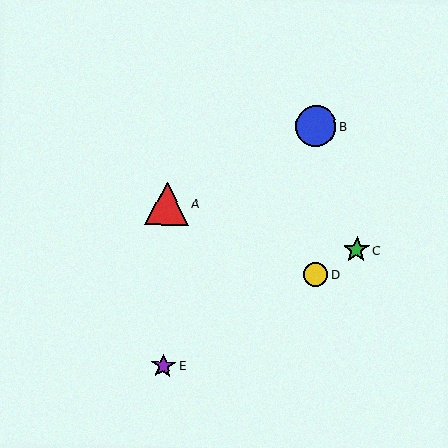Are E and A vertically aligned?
Yes, both are at x≈163.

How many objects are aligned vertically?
2 objects (A, E) are aligned vertically.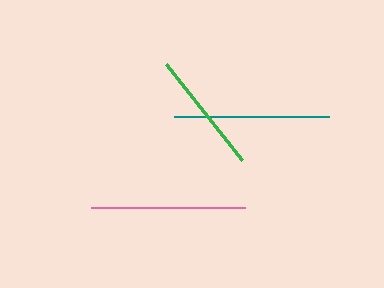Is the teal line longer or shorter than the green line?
The teal line is longer than the green line.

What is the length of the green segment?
The green segment is approximately 123 pixels long.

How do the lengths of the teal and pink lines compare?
The teal and pink lines are approximately the same length.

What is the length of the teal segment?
The teal segment is approximately 155 pixels long.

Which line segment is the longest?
The teal line is the longest at approximately 155 pixels.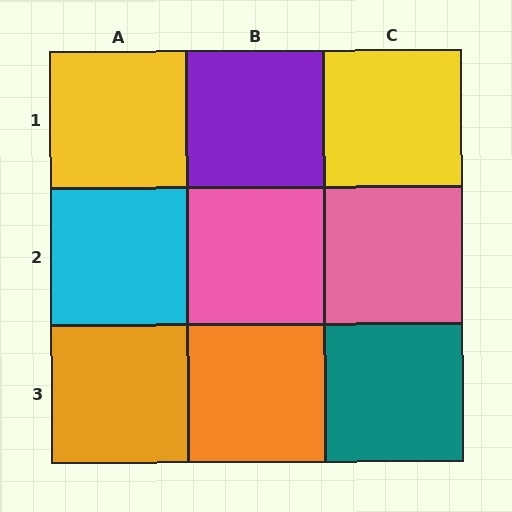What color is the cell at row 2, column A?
Cyan.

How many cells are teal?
1 cell is teal.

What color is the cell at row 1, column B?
Purple.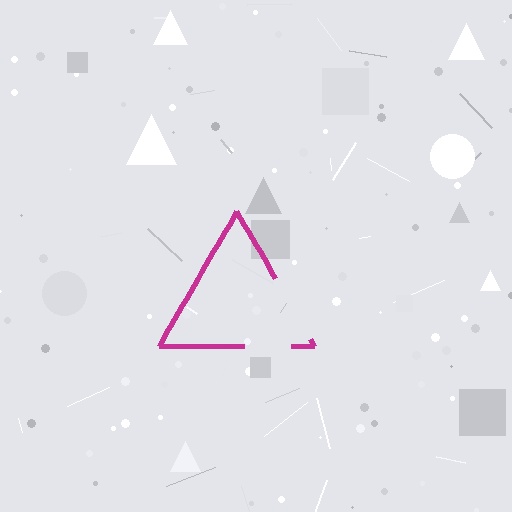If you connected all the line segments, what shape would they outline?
They would outline a triangle.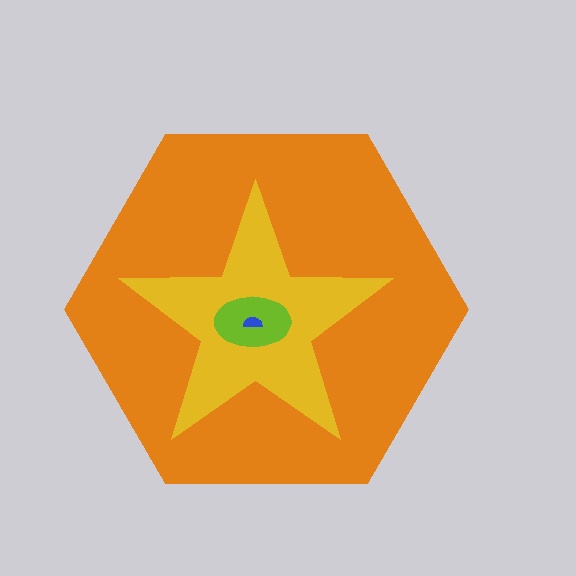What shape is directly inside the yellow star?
The lime ellipse.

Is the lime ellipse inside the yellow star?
Yes.